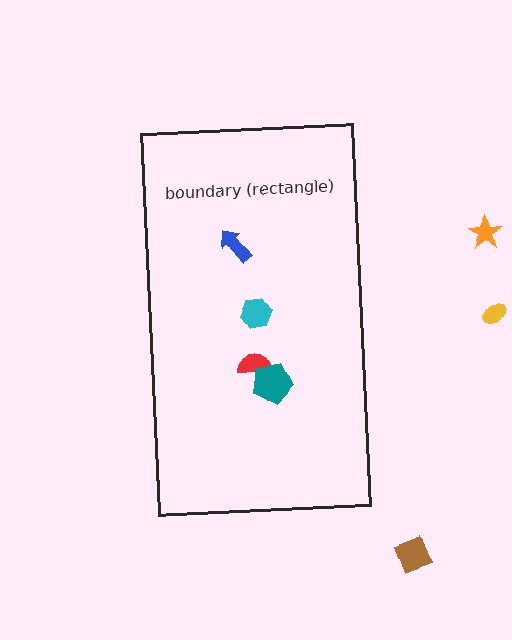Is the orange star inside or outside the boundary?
Outside.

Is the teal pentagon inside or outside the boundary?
Inside.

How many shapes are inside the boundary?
4 inside, 3 outside.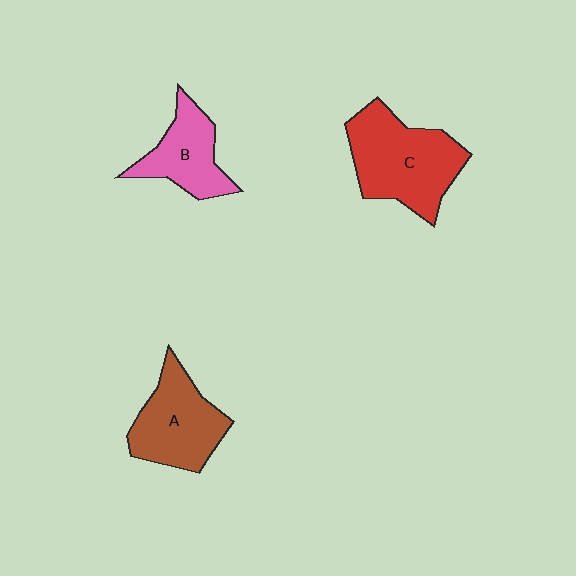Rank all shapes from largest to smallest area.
From largest to smallest: C (red), A (brown), B (pink).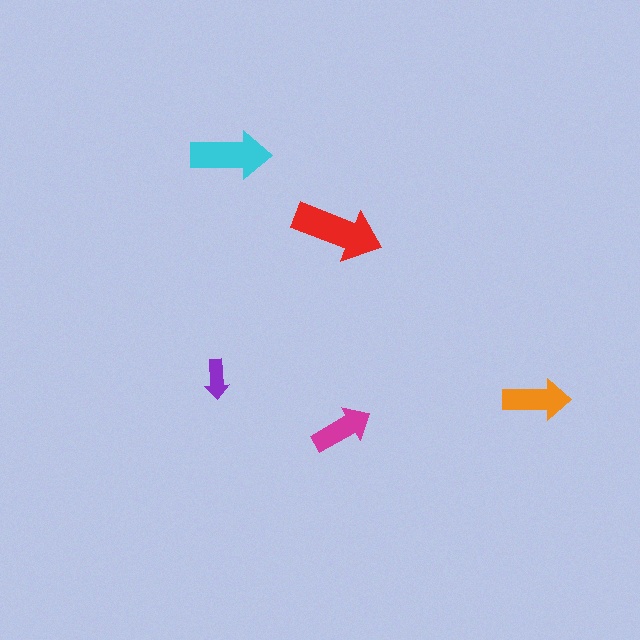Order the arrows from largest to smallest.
the red one, the cyan one, the orange one, the magenta one, the purple one.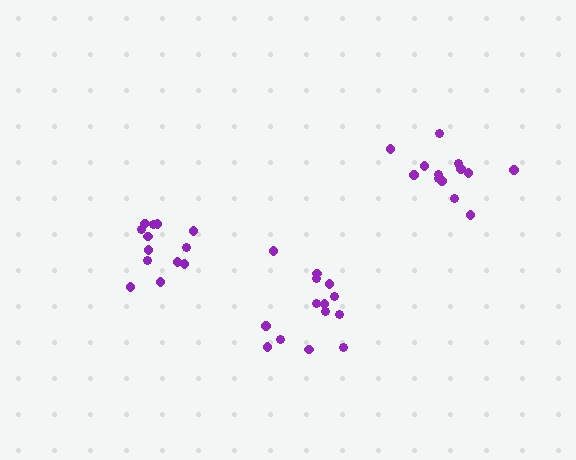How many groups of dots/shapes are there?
There are 3 groups.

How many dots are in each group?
Group 1: 13 dots, Group 2: 13 dots, Group 3: 14 dots (40 total).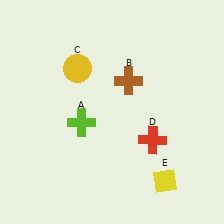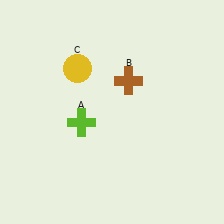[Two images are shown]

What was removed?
The yellow diamond (E), the red cross (D) were removed in Image 2.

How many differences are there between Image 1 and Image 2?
There are 2 differences between the two images.